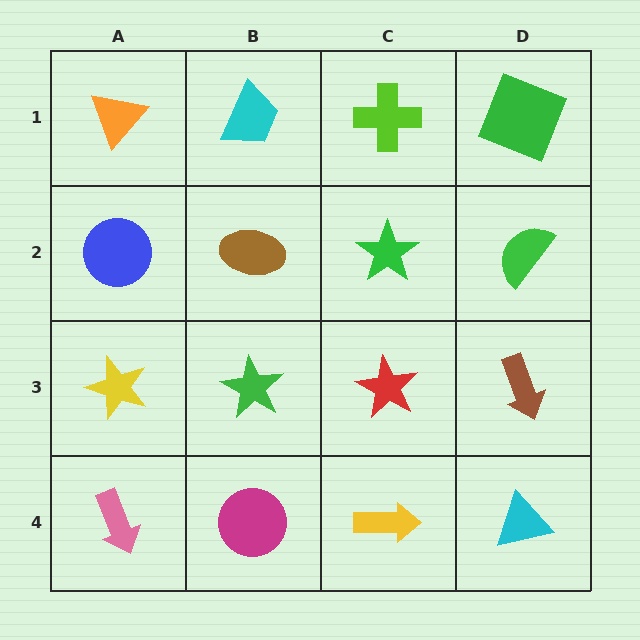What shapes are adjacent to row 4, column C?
A red star (row 3, column C), a magenta circle (row 4, column B), a cyan triangle (row 4, column D).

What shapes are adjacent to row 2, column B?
A cyan trapezoid (row 1, column B), a green star (row 3, column B), a blue circle (row 2, column A), a green star (row 2, column C).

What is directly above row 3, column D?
A green semicircle.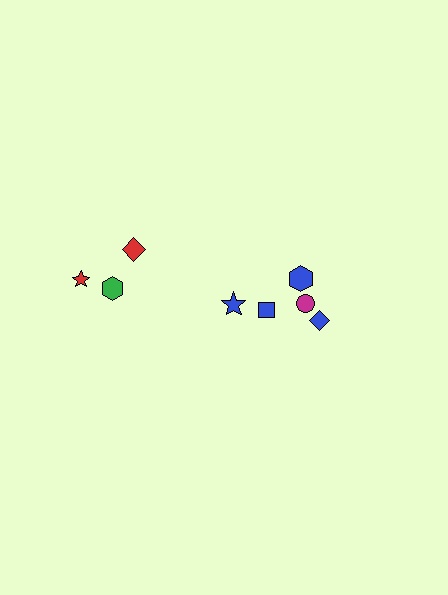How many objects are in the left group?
There are 3 objects.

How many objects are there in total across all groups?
There are 8 objects.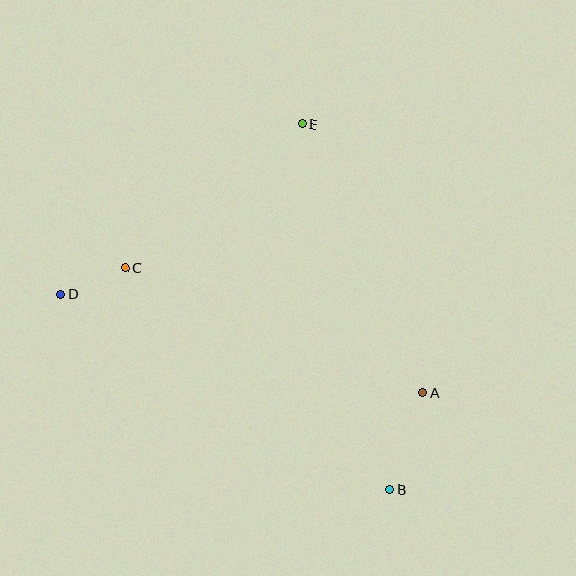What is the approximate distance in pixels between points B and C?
The distance between B and C is approximately 344 pixels.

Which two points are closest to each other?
Points C and D are closest to each other.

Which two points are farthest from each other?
Points B and D are farthest from each other.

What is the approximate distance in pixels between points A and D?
The distance between A and D is approximately 375 pixels.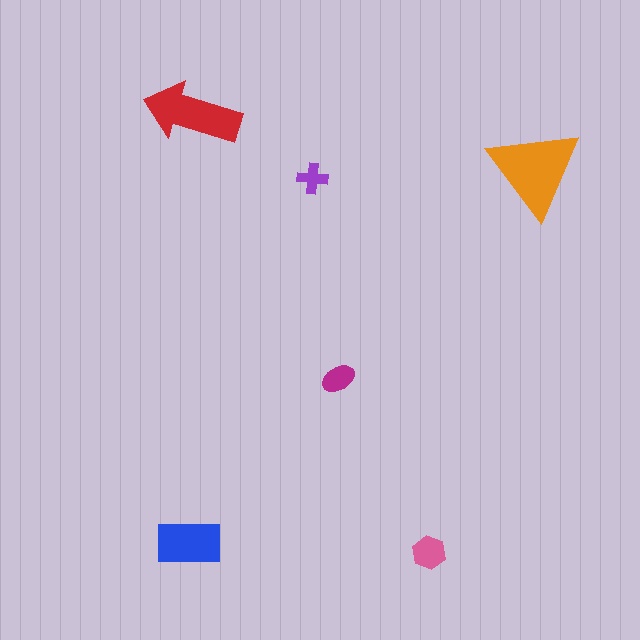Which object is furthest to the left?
The blue rectangle is leftmost.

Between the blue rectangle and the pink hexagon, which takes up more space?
The blue rectangle.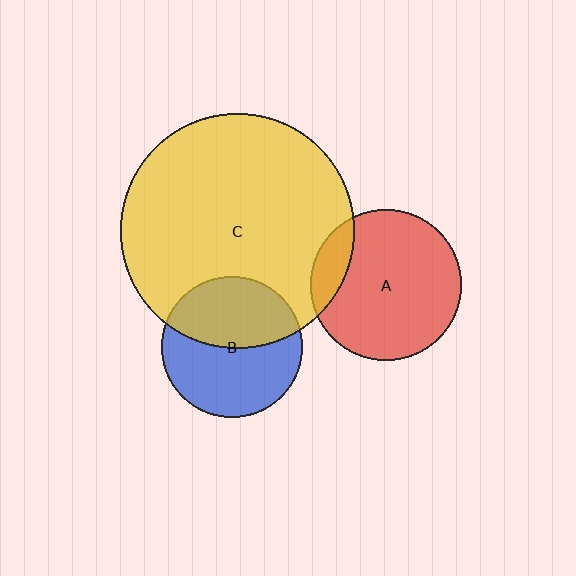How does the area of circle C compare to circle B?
Approximately 2.7 times.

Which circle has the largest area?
Circle C (yellow).